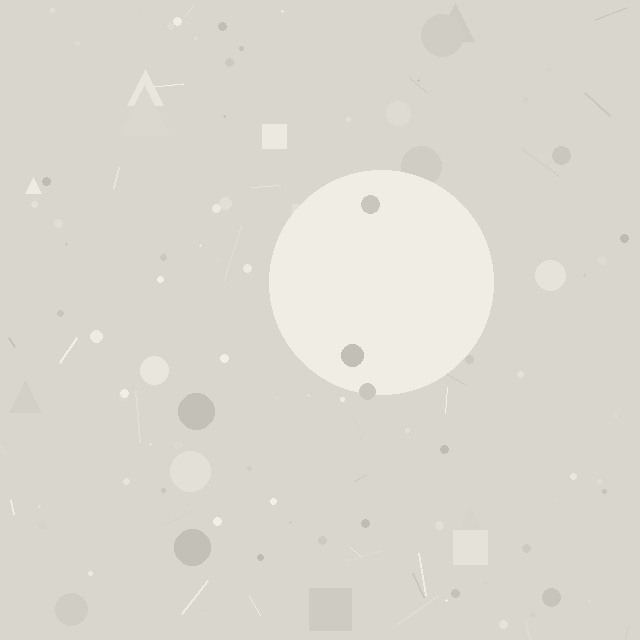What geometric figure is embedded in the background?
A circle is embedded in the background.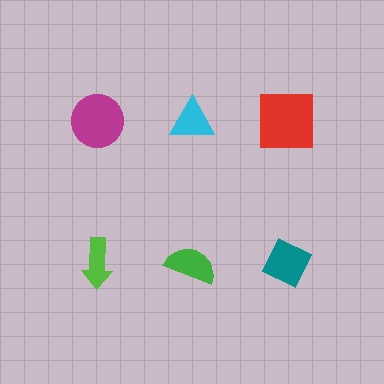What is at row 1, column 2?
A cyan triangle.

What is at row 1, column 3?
A red square.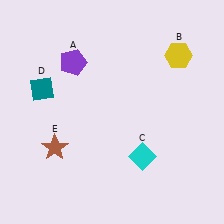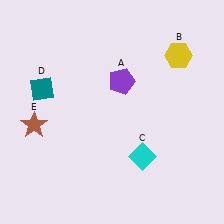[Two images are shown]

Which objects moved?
The objects that moved are: the purple pentagon (A), the brown star (E).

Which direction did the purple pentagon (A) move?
The purple pentagon (A) moved right.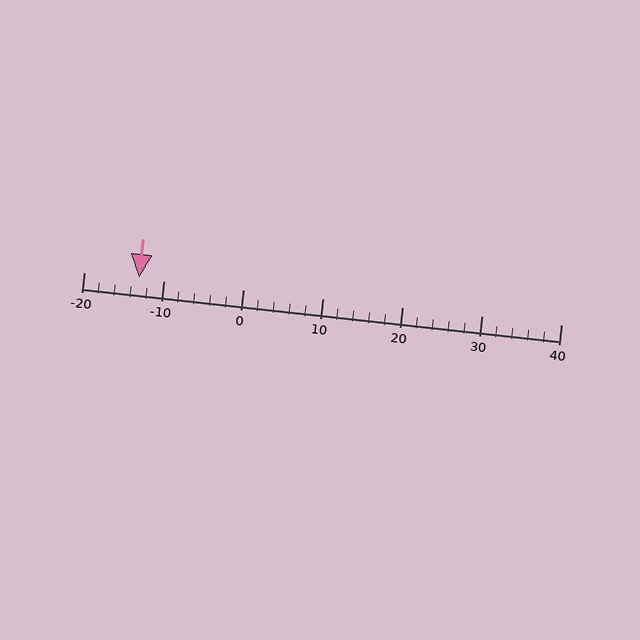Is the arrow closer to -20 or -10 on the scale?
The arrow is closer to -10.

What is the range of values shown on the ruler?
The ruler shows values from -20 to 40.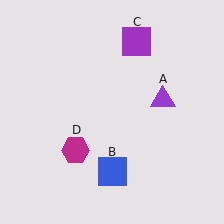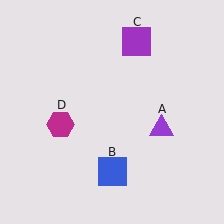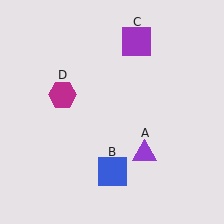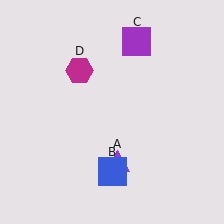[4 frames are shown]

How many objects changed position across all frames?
2 objects changed position: purple triangle (object A), magenta hexagon (object D).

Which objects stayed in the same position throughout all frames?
Blue square (object B) and purple square (object C) remained stationary.